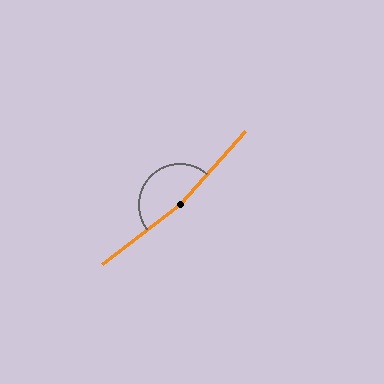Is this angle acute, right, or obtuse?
It is obtuse.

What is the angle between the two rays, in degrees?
Approximately 169 degrees.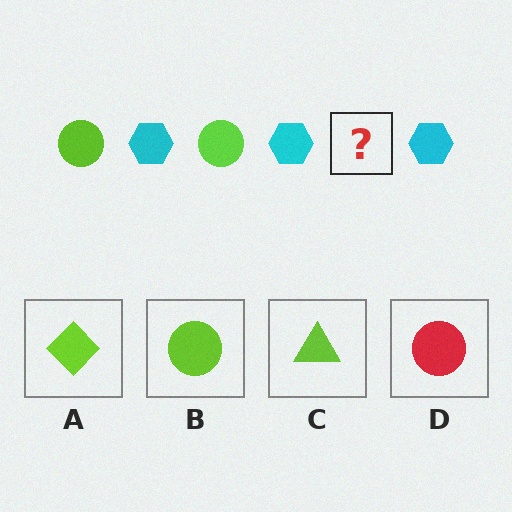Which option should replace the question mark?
Option B.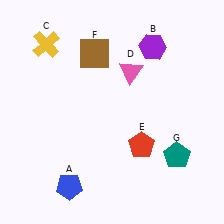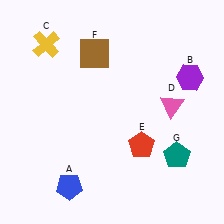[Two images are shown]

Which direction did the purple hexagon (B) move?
The purple hexagon (B) moved right.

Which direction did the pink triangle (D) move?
The pink triangle (D) moved right.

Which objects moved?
The objects that moved are: the purple hexagon (B), the pink triangle (D).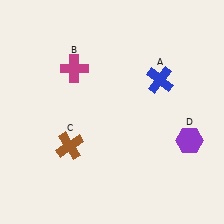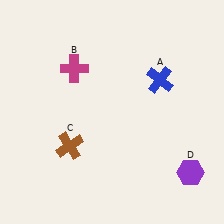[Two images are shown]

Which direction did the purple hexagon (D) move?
The purple hexagon (D) moved down.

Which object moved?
The purple hexagon (D) moved down.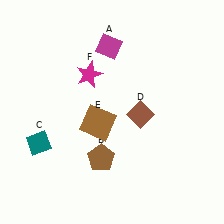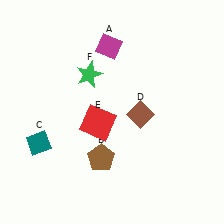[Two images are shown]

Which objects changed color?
E changed from brown to red. F changed from magenta to green.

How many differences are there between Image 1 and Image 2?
There are 2 differences between the two images.